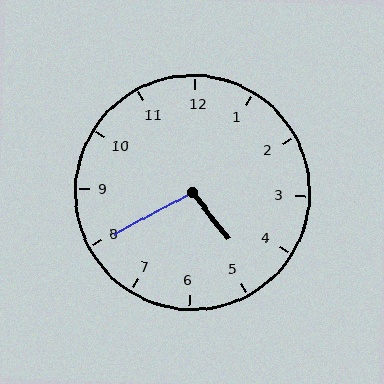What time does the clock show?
4:40.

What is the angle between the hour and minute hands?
Approximately 100 degrees.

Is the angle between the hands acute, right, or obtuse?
It is obtuse.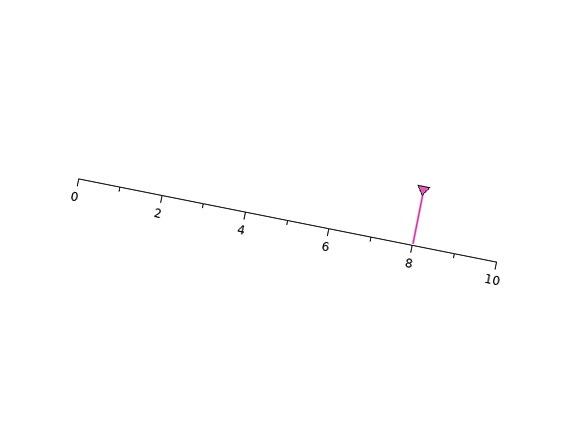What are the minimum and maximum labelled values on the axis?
The axis runs from 0 to 10.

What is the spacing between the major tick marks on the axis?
The major ticks are spaced 2 apart.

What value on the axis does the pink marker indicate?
The marker indicates approximately 8.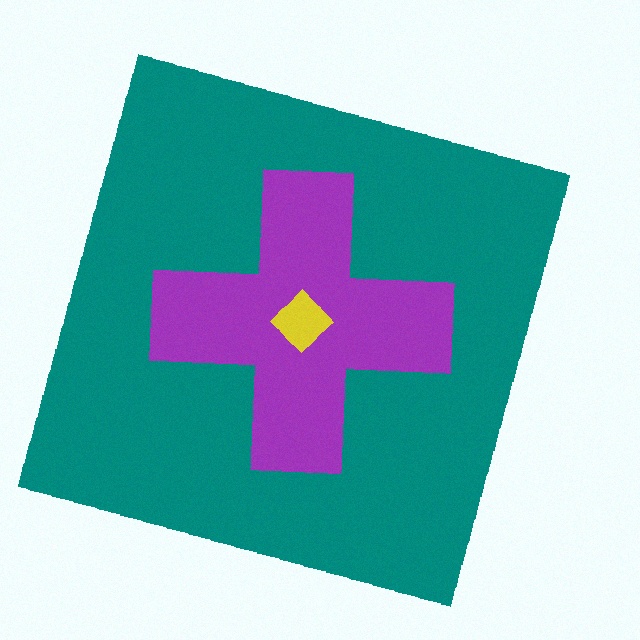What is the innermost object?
The yellow diamond.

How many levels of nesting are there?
3.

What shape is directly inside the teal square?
The purple cross.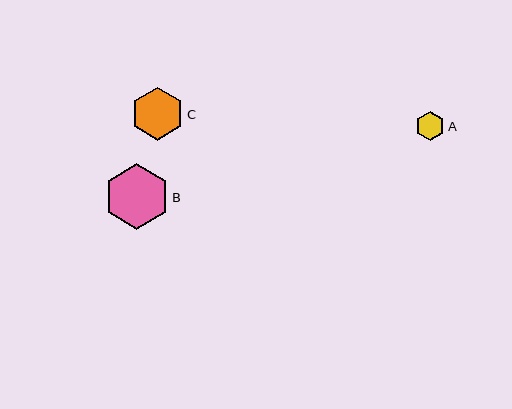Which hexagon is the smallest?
Hexagon A is the smallest with a size of approximately 30 pixels.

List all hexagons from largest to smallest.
From largest to smallest: B, C, A.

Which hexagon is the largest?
Hexagon B is the largest with a size of approximately 65 pixels.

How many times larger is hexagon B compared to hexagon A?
Hexagon B is approximately 2.2 times the size of hexagon A.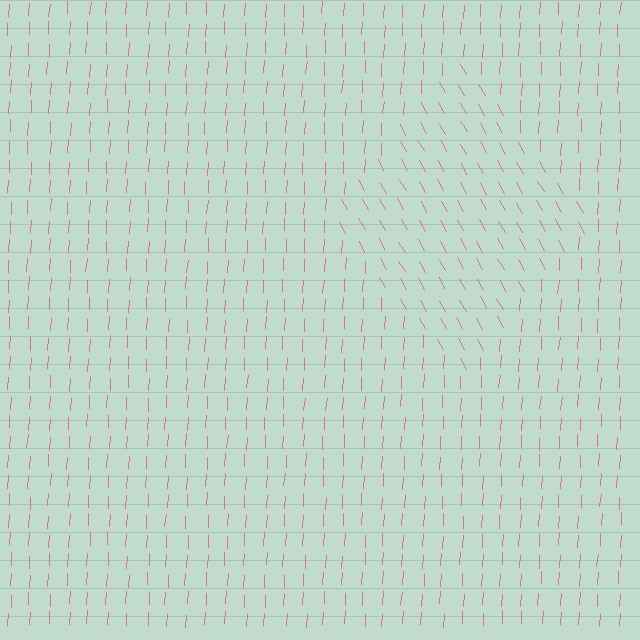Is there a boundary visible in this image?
Yes, there is a texture boundary formed by a change in line orientation.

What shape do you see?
I see a diamond.